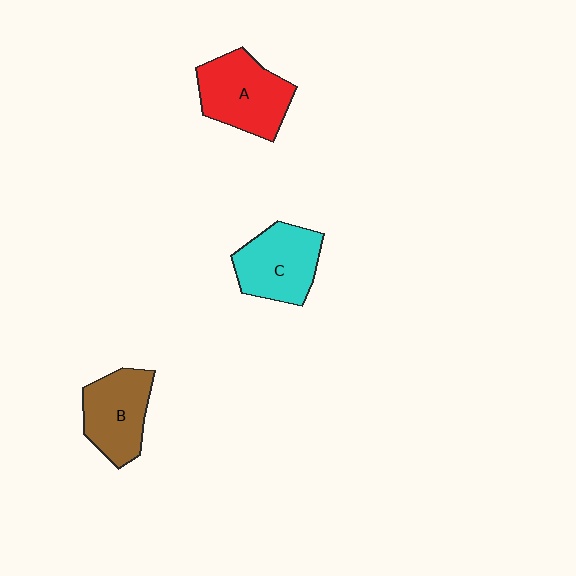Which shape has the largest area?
Shape A (red).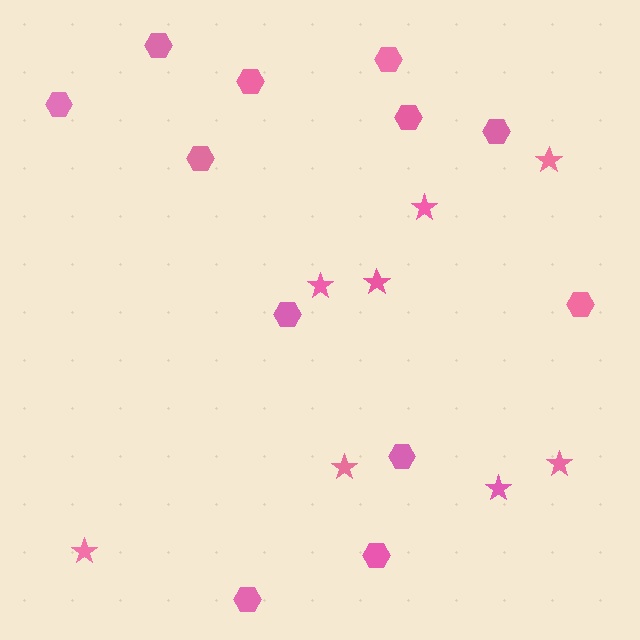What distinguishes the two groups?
There are 2 groups: one group of hexagons (12) and one group of stars (8).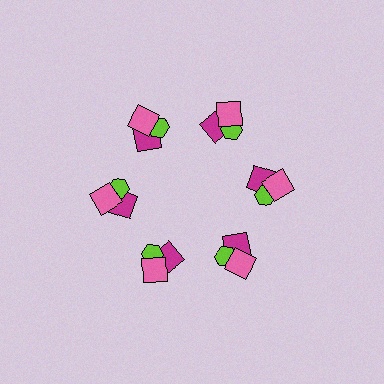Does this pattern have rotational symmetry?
Yes, this pattern has 6-fold rotational symmetry. It looks the same after rotating 60 degrees around the center.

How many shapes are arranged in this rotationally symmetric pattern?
There are 18 shapes, arranged in 6 groups of 3.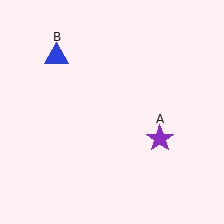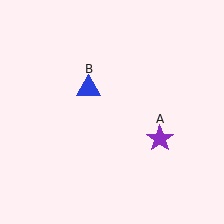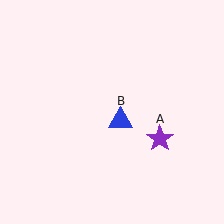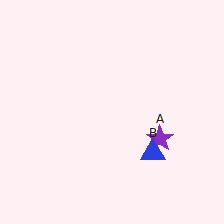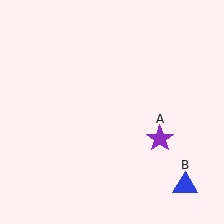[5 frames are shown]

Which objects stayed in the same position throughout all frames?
Purple star (object A) remained stationary.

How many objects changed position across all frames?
1 object changed position: blue triangle (object B).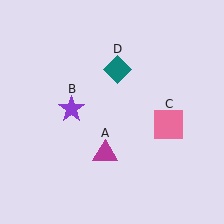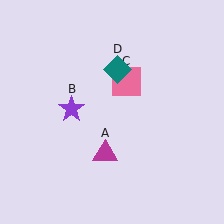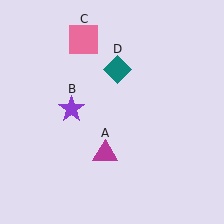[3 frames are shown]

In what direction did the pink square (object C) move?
The pink square (object C) moved up and to the left.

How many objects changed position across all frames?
1 object changed position: pink square (object C).